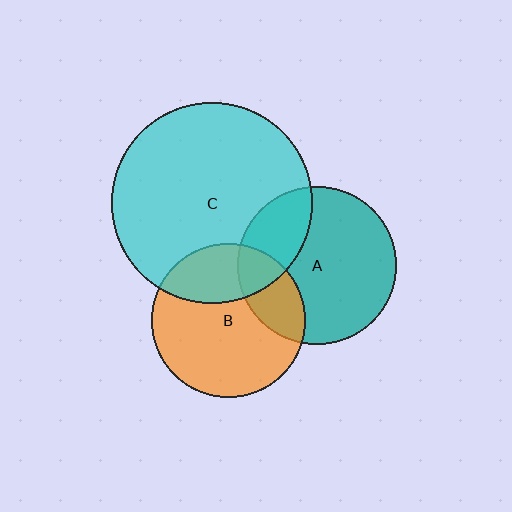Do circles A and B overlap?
Yes.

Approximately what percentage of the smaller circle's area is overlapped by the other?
Approximately 20%.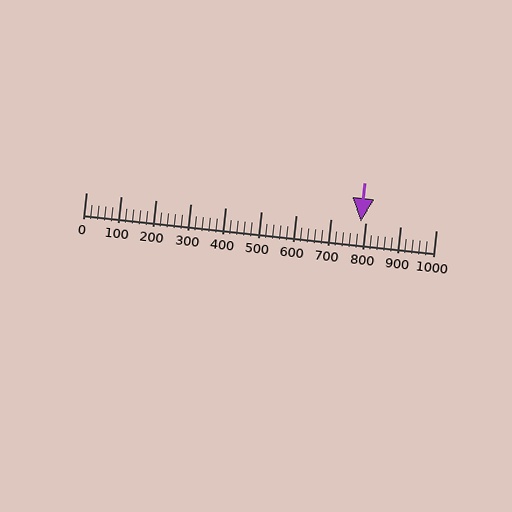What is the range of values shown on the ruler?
The ruler shows values from 0 to 1000.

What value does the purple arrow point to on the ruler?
The purple arrow points to approximately 785.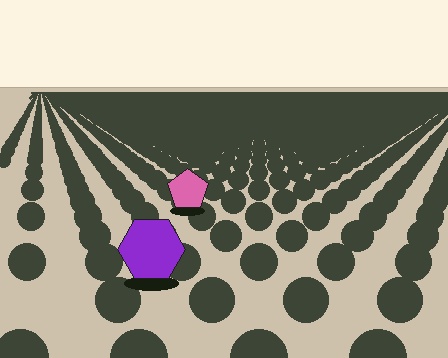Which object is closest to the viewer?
The purple hexagon is closest. The texture marks near it are larger and more spread out.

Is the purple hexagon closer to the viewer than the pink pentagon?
Yes. The purple hexagon is closer — you can tell from the texture gradient: the ground texture is coarser near it.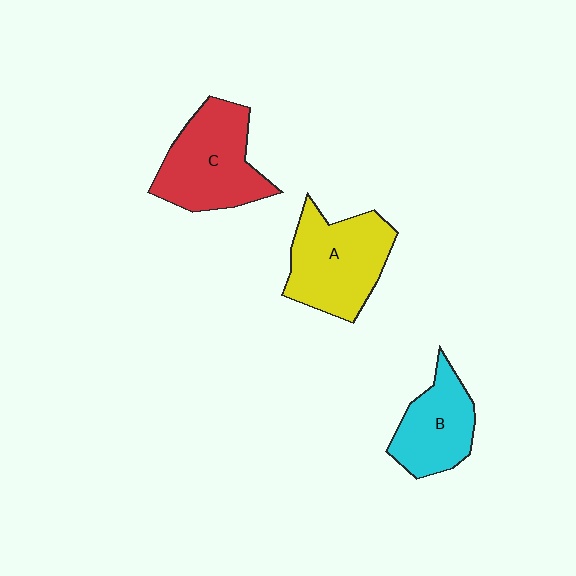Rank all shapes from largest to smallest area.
From largest to smallest: A (yellow), C (red), B (cyan).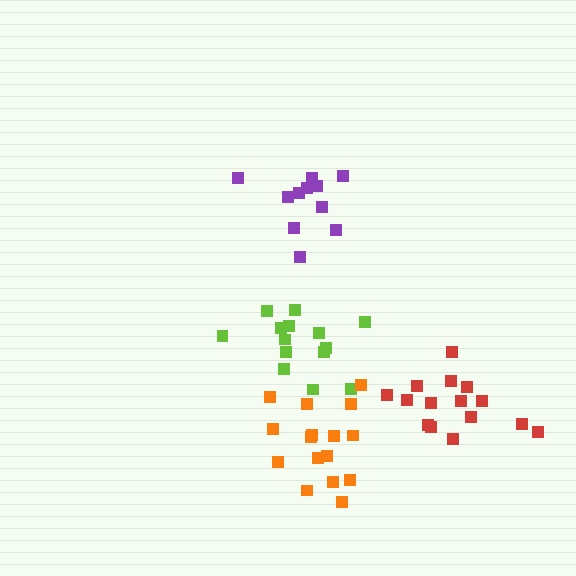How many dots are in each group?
Group 1: 14 dots, Group 2: 11 dots, Group 3: 15 dots, Group 4: 16 dots (56 total).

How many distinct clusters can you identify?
There are 4 distinct clusters.